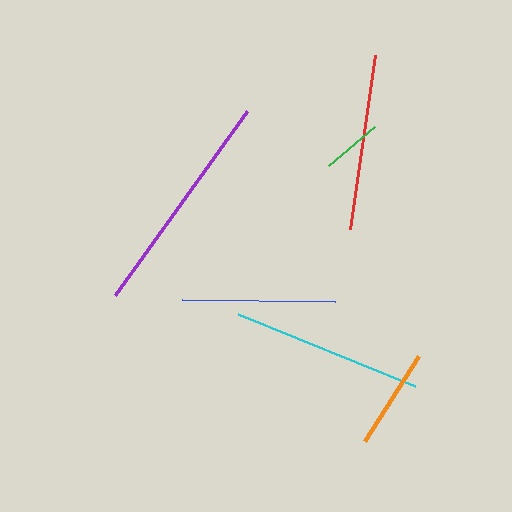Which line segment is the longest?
The purple line is the longest at approximately 225 pixels.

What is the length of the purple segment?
The purple segment is approximately 225 pixels long.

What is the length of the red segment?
The red segment is approximately 176 pixels long.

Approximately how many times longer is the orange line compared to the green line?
The orange line is approximately 1.7 times the length of the green line.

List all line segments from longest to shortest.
From longest to shortest: purple, cyan, red, blue, orange, green.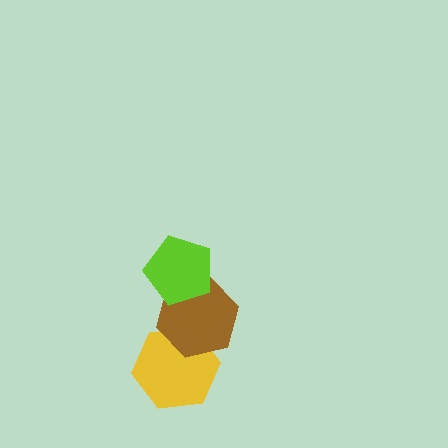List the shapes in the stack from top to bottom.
From top to bottom: the lime pentagon, the brown hexagon, the yellow hexagon.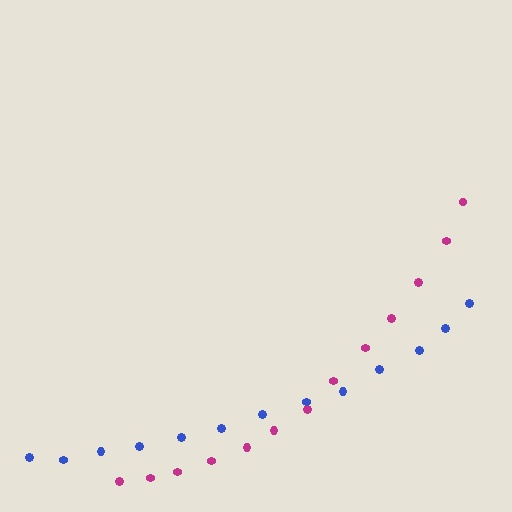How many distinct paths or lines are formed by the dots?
There are 2 distinct paths.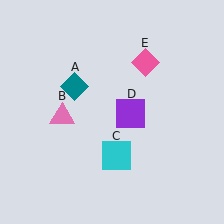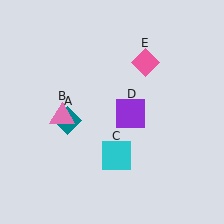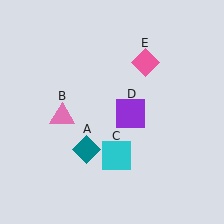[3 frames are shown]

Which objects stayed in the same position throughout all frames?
Pink triangle (object B) and cyan square (object C) and purple square (object D) and pink diamond (object E) remained stationary.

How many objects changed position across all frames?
1 object changed position: teal diamond (object A).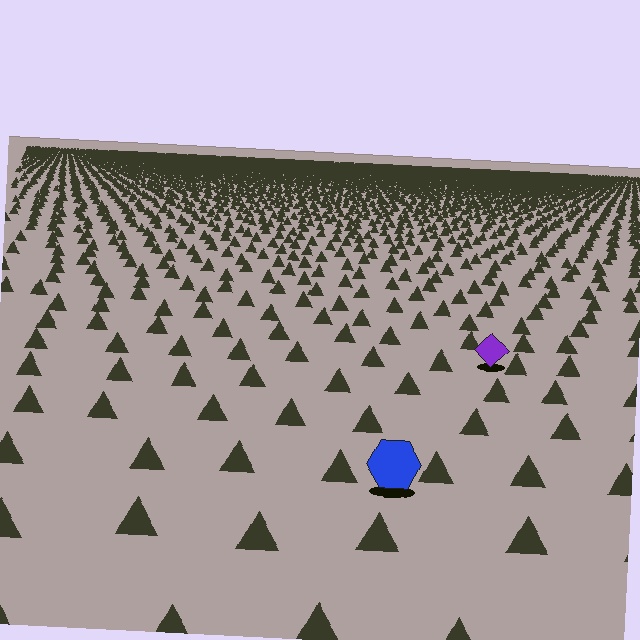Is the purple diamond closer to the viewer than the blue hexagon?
No. The blue hexagon is closer — you can tell from the texture gradient: the ground texture is coarser near it.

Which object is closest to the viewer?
The blue hexagon is closest. The texture marks near it are larger and more spread out.